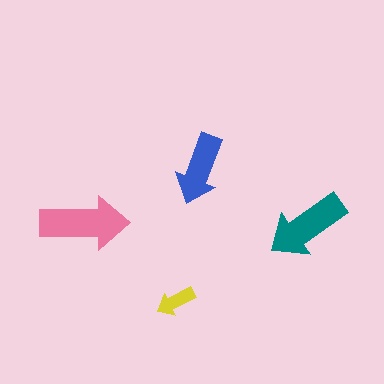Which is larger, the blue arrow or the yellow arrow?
The blue one.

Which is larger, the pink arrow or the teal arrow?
The pink one.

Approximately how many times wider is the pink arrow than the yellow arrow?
About 2 times wider.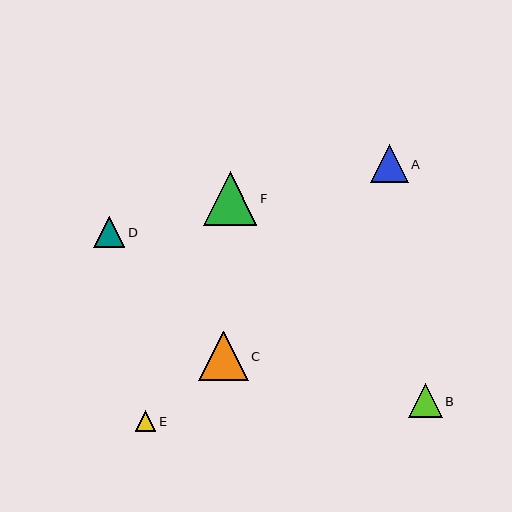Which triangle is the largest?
Triangle F is the largest with a size of approximately 53 pixels.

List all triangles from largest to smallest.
From largest to smallest: F, C, A, B, D, E.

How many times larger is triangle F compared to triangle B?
Triangle F is approximately 1.6 times the size of triangle B.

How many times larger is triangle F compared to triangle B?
Triangle F is approximately 1.6 times the size of triangle B.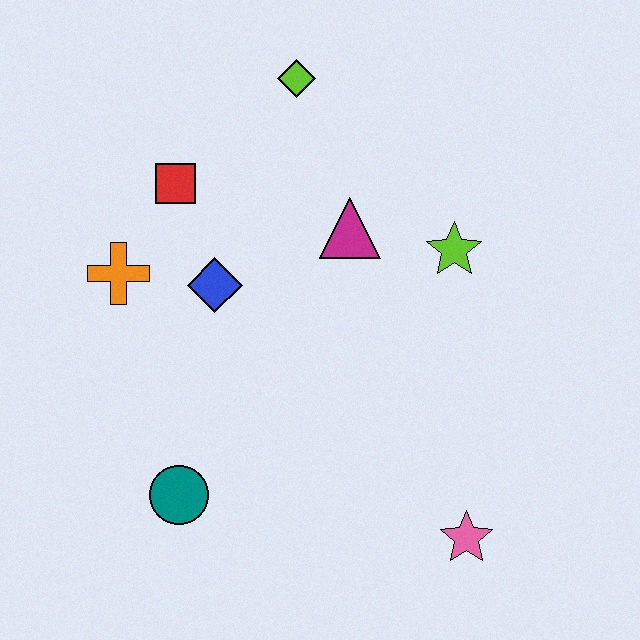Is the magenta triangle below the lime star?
No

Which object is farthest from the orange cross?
The pink star is farthest from the orange cross.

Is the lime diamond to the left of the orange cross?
No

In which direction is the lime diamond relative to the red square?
The lime diamond is to the right of the red square.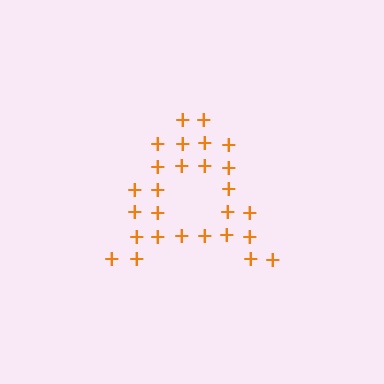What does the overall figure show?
The overall figure shows the letter A.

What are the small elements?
The small elements are plus signs.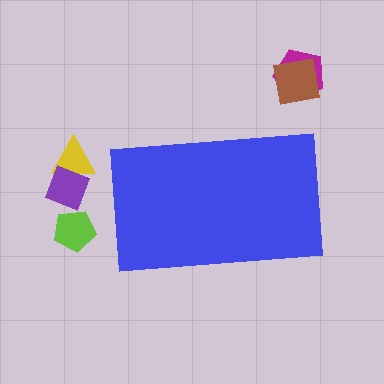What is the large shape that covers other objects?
A blue rectangle.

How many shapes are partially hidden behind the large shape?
0 shapes are partially hidden.